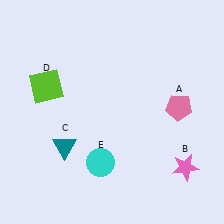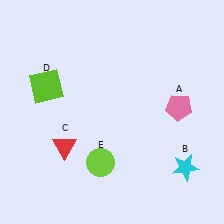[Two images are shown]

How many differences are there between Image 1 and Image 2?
There are 3 differences between the two images.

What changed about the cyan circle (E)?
In Image 1, E is cyan. In Image 2, it changed to lime.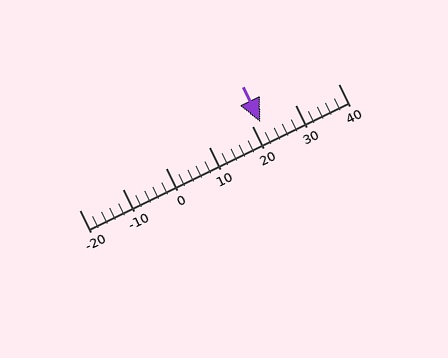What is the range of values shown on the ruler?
The ruler shows values from -20 to 40.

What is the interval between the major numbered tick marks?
The major tick marks are spaced 10 units apart.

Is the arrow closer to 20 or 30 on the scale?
The arrow is closer to 20.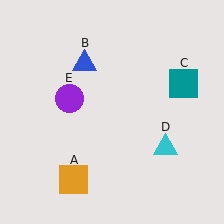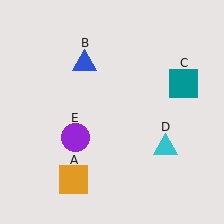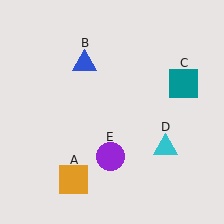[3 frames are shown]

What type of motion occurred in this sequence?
The purple circle (object E) rotated counterclockwise around the center of the scene.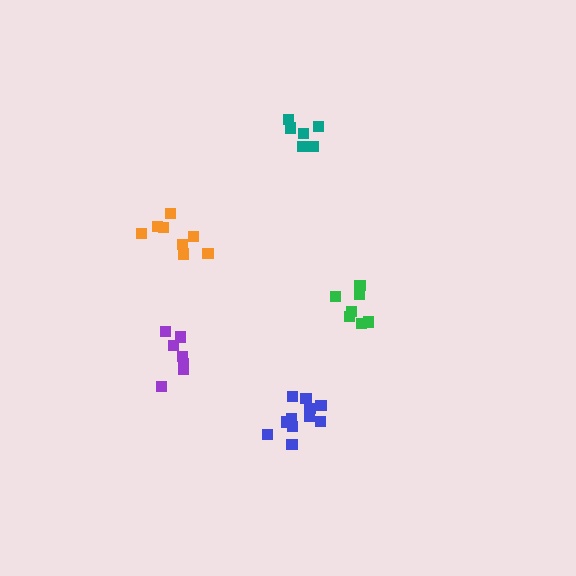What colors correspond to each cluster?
The clusters are colored: orange, green, teal, purple, blue.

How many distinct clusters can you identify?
There are 5 distinct clusters.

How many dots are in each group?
Group 1: 8 dots, Group 2: 8 dots, Group 3: 6 dots, Group 4: 7 dots, Group 5: 11 dots (40 total).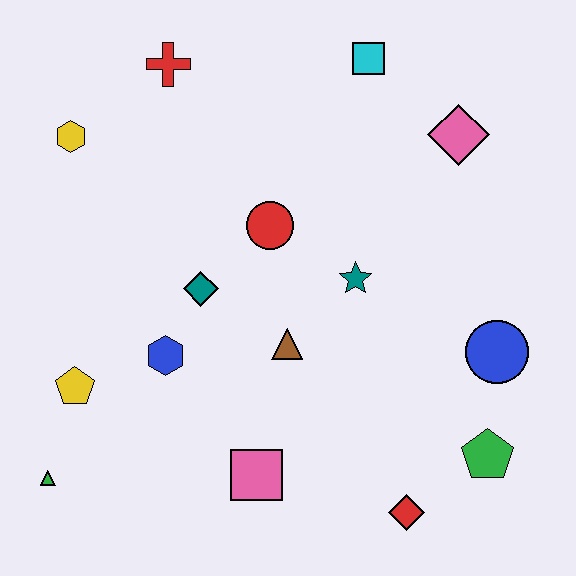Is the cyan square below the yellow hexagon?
No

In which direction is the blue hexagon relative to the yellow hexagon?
The blue hexagon is below the yellow hexagon.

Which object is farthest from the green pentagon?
The yellow hexagon is farthest from the green pentagon.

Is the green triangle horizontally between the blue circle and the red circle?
No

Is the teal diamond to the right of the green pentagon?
No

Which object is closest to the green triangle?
The yellow pentagon is closest to the green triangle.